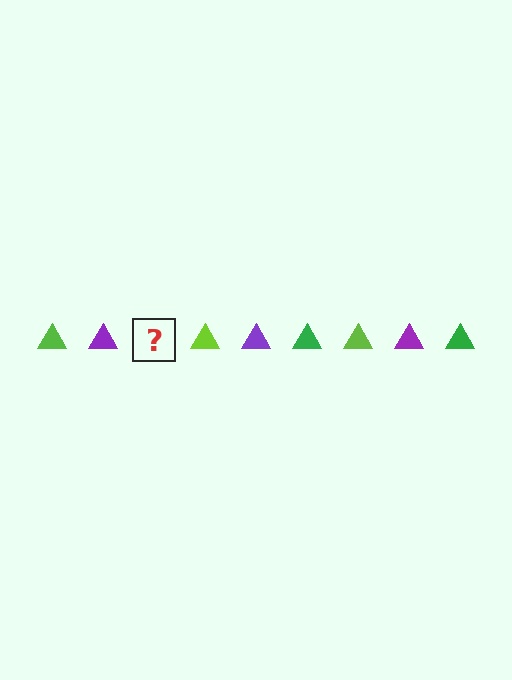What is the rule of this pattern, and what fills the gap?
The rule is that the pattern cycles through lime, purple, green triangles. The gap should be filled with a green triangle.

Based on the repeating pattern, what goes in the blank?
The blank should be a green triangle.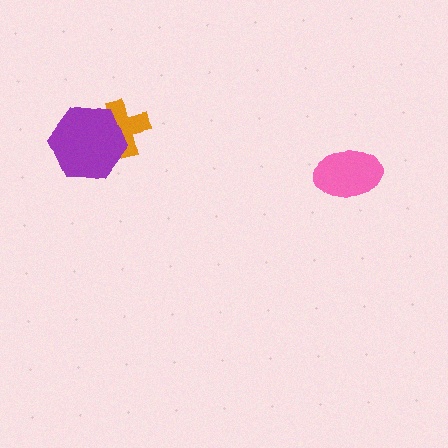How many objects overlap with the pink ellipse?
0 objects overlap with the pink ellipse.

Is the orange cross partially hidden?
Yes, it is partially covered by another shape.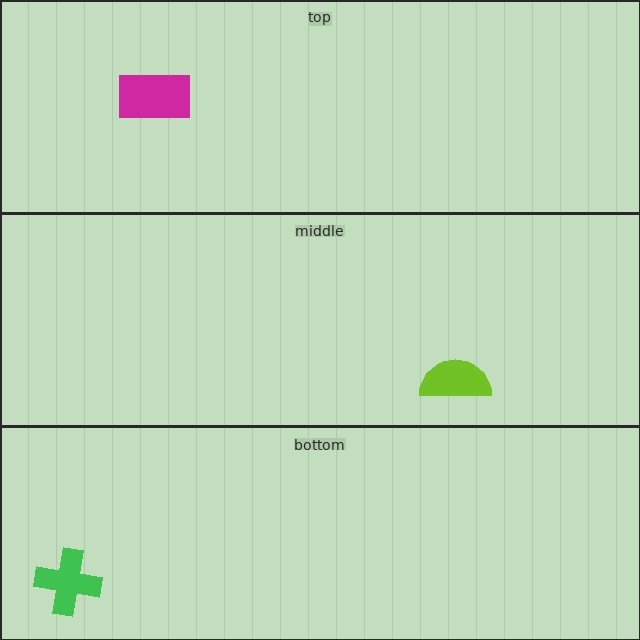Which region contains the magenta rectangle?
The top region.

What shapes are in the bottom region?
The green cross.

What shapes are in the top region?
The magenta rectangle.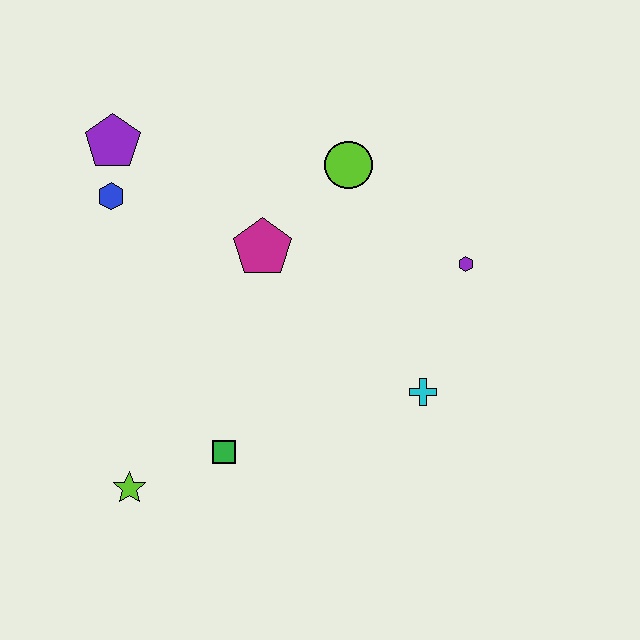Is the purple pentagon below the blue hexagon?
No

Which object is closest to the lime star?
The green square is closest to the lime star.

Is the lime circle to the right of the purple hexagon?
No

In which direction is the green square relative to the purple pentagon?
The green square is below the purple pentagon.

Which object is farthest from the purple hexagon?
The lime star is farthest from the purple hexagon.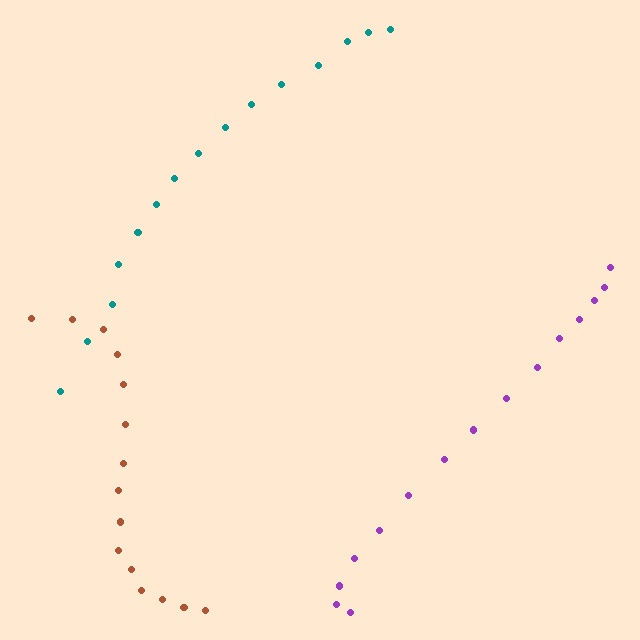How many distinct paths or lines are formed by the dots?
There are 3 distinct paths.